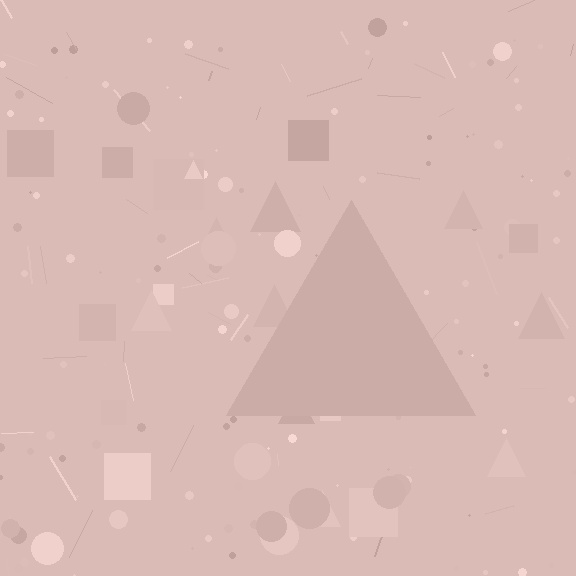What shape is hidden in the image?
A triangle is hidden in the image.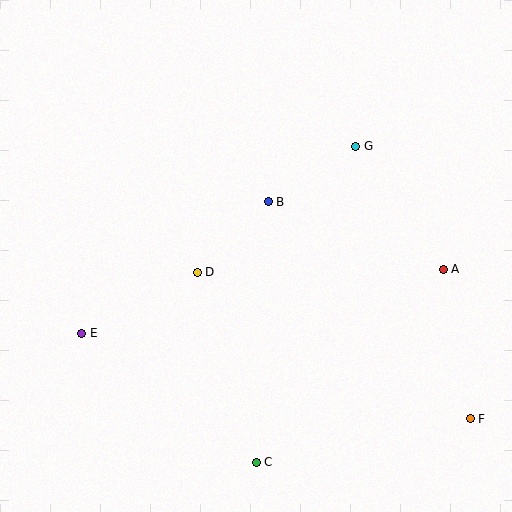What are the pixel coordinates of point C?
Point C is at (256, 462).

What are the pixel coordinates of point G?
Point G is at (356, 147).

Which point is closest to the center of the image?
Point B at (268, 202) is closest to the center.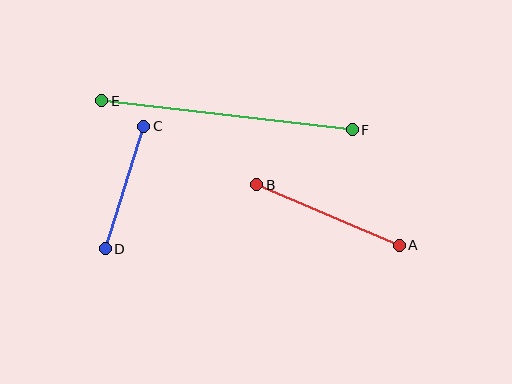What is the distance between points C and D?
The distance is approximately 129 pixels.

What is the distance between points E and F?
The distance is approximately 252 pixels.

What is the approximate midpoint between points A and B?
The midpoint is at approximately (328, 215) pixels.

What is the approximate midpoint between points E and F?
The midpoint is at approximately (227, 115) pixels.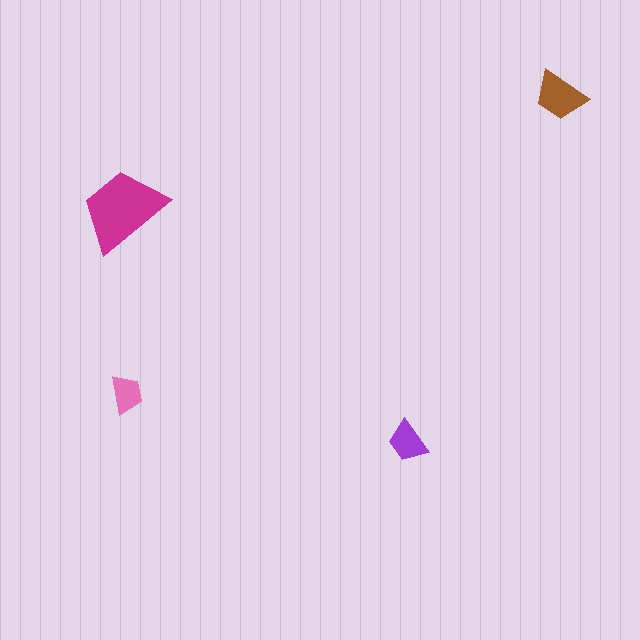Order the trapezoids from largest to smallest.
the magenta one, the brown one, the purple one, the pink one.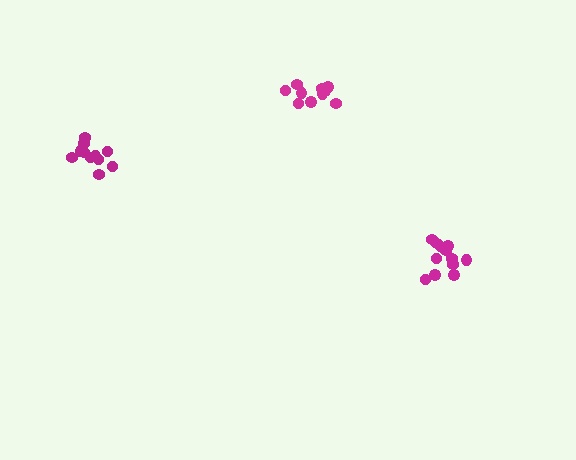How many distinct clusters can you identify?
There are 3 distinct clusters.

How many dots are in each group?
Group 1: 10 dots, Group 2: 12 dots, Group 3: 11 dots (33 total).